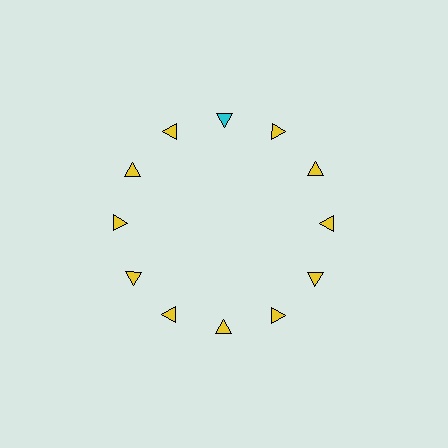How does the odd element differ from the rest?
It has a different color: cyan instead of yellow.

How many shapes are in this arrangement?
There are 12 shapes arranged in a ring pattern.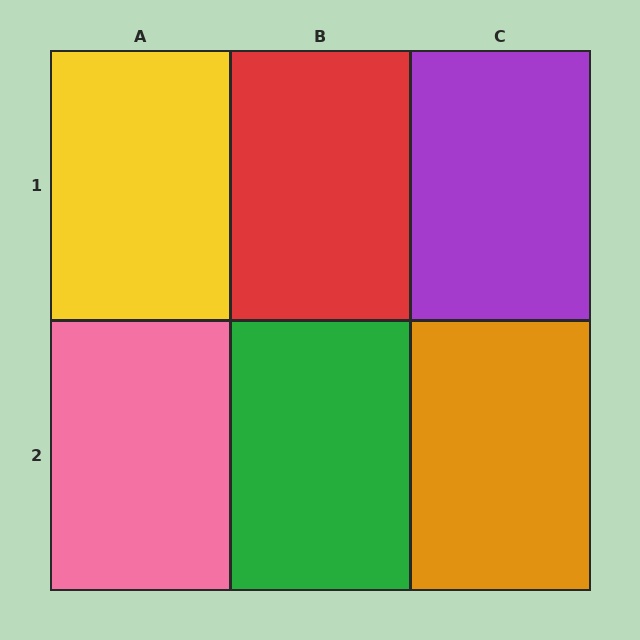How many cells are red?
1 cell is red.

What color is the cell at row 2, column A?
Pink.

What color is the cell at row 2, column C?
Orange.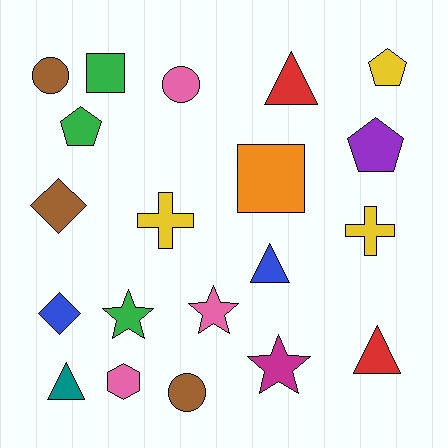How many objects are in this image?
There are 20 objects.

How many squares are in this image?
There are 2 squares.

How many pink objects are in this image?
There are 3 pink objects.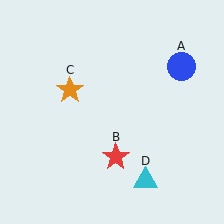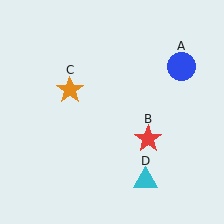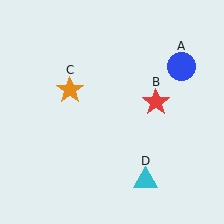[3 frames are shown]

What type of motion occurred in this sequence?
The red star (object B) rotated counterclockwise around the center of the scene.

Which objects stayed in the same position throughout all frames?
Blue circle (object A) and orange star (object C) and cyan triangle (object D) remained stationary.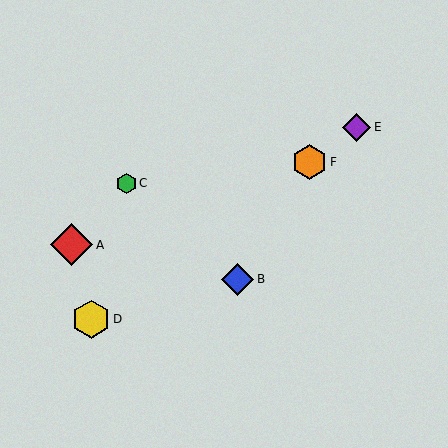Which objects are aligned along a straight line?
Objects D, E, F are aligned along a straight line.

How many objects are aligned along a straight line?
3 objects (D, E, F) are aligned along a straight line.